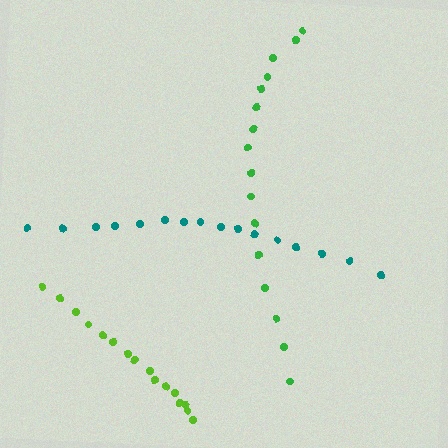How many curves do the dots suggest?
There are 3 distinct paths.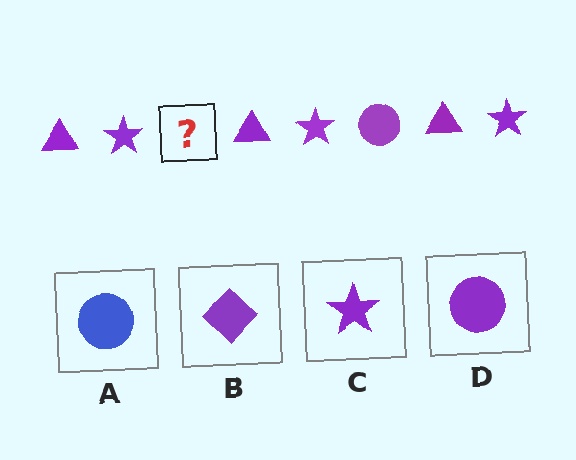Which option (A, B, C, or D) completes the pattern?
D.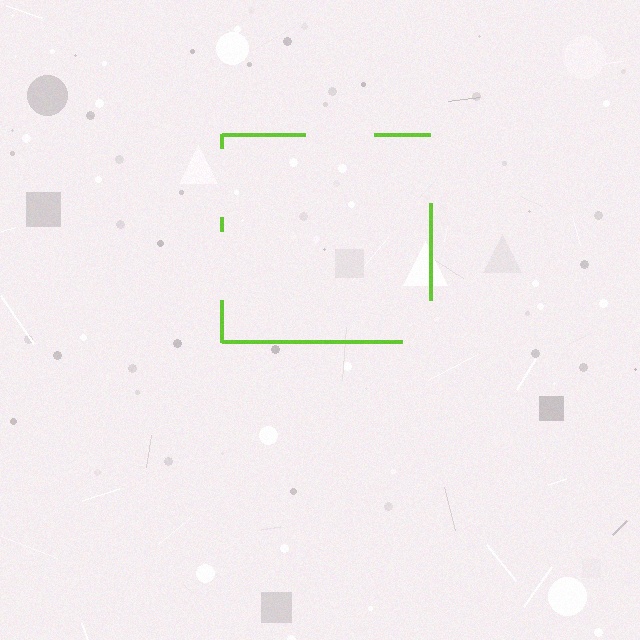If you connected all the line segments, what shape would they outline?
They would outline a square.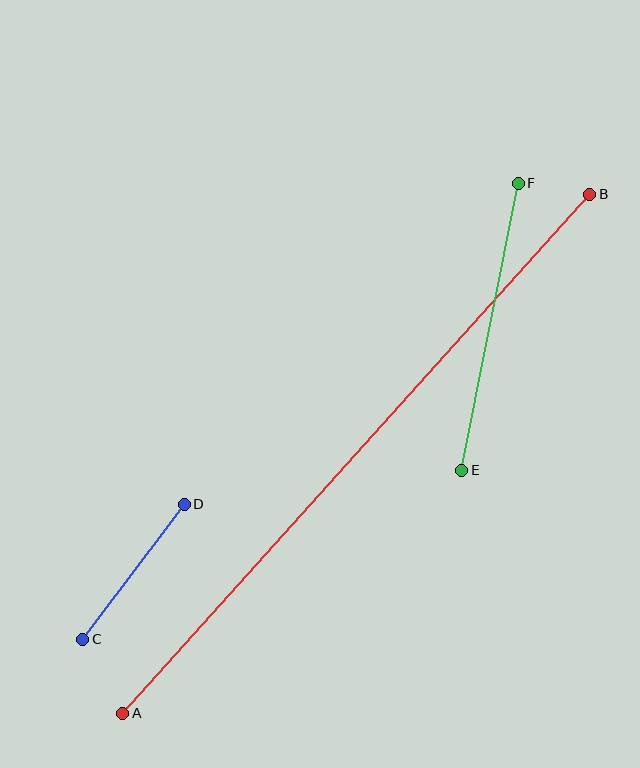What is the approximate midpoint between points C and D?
The midpoint is at approximately (133, 572) pixels.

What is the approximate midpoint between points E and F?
The midpoint is at approximately (490, 327) pixels.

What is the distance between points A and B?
The distance is approximately 698 pixels.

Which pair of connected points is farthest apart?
Points A and B are farthest apart.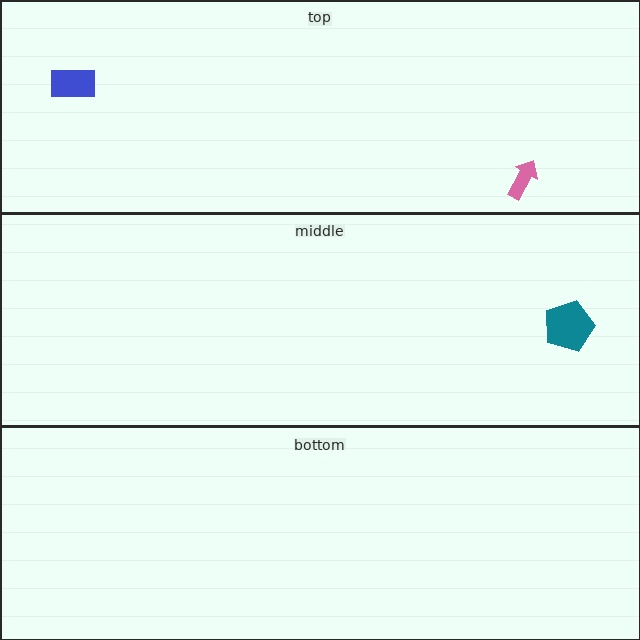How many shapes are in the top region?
2.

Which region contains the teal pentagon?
The middle region.